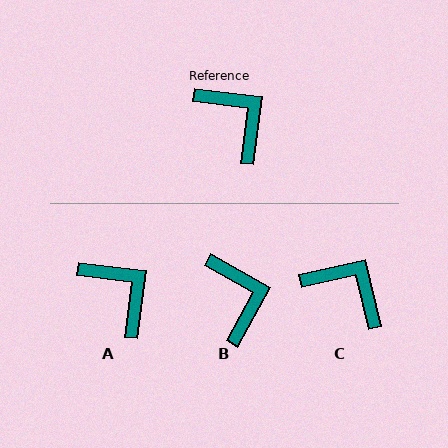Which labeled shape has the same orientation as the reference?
A.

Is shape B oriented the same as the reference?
No, it is off by about 21 degrees.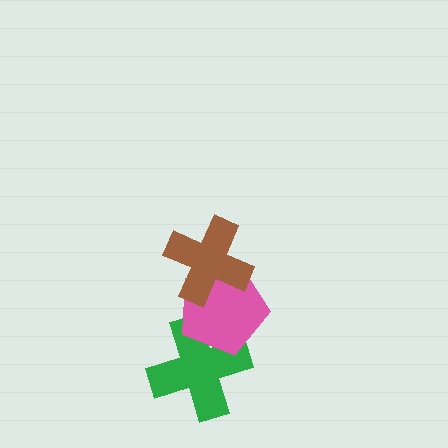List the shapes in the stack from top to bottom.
From top to bottom: the brown cross, the pink pentagon, the green cross.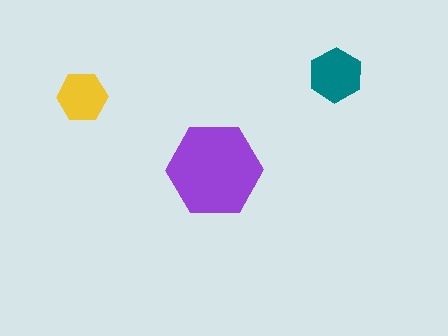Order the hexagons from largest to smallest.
the purple one, the teal one, the yellow one.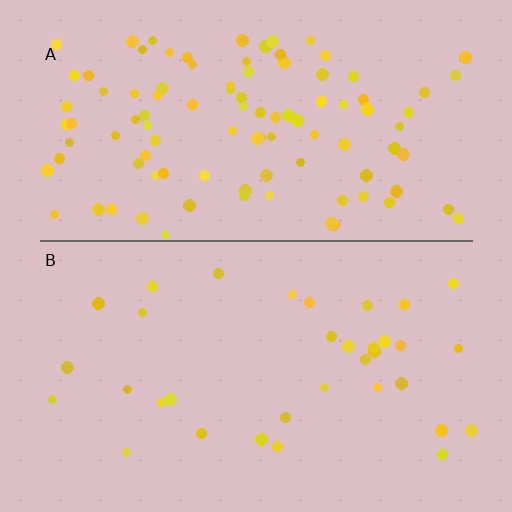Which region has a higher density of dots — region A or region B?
A (the top).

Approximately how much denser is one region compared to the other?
Approximately 3.0× — region A over region B.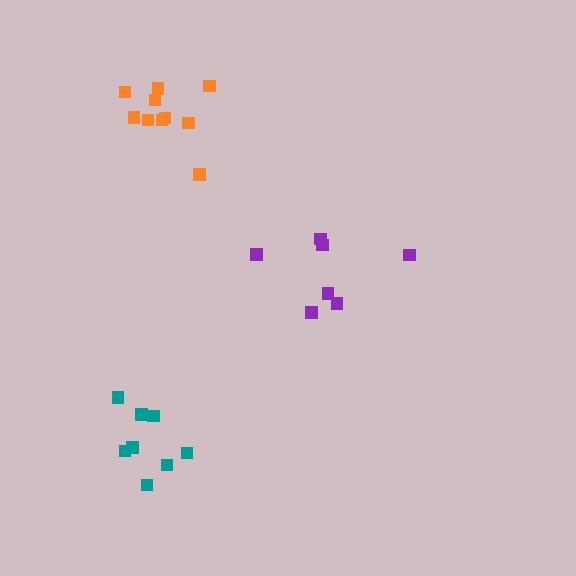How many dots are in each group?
Group 1: 7 dots, Group 2: 8 dots, Group 3: 10 dots (25 total).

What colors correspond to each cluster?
The clusters are colored: purple, teal, orange.